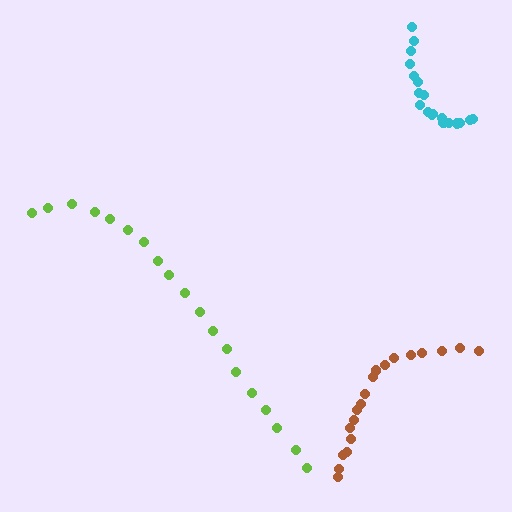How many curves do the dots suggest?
There are 3 distinct paths.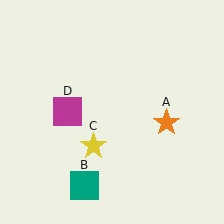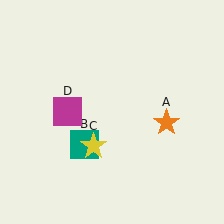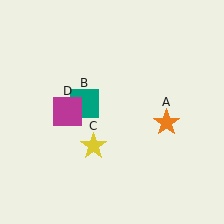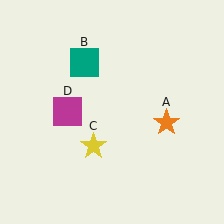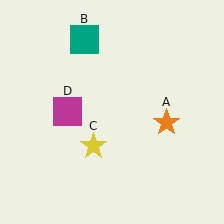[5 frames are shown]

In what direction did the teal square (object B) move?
The teal square (object B) moved up.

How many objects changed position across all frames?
1 object changed position: teal square (object B).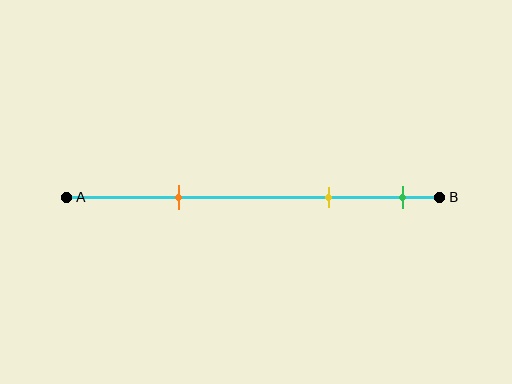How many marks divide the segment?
There are 3 marks dividing the segment.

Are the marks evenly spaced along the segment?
No, the marks are not evenly spaced.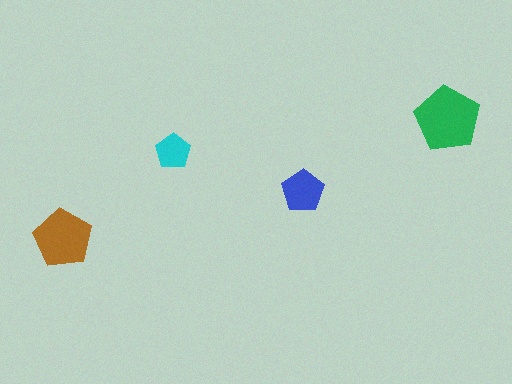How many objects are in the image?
There are 4 objects in the image.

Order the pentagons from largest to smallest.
the green one, the brown one, the blue one, the cyan one.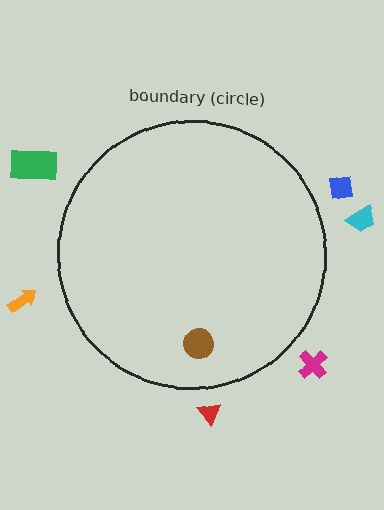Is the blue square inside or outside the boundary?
Outside.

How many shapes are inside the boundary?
1 inside, 6 outside.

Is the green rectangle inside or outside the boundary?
Outside.